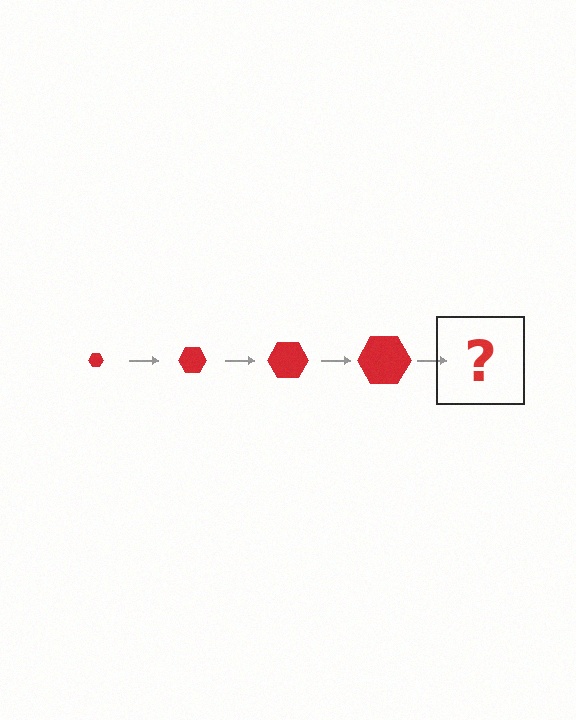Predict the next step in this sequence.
The next step is a red hexagon, larger than the previous one.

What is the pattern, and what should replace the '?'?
The pattern is that the hexagon gets progressively larger each step. The '?' should be a red hexagon, larger than the previous one.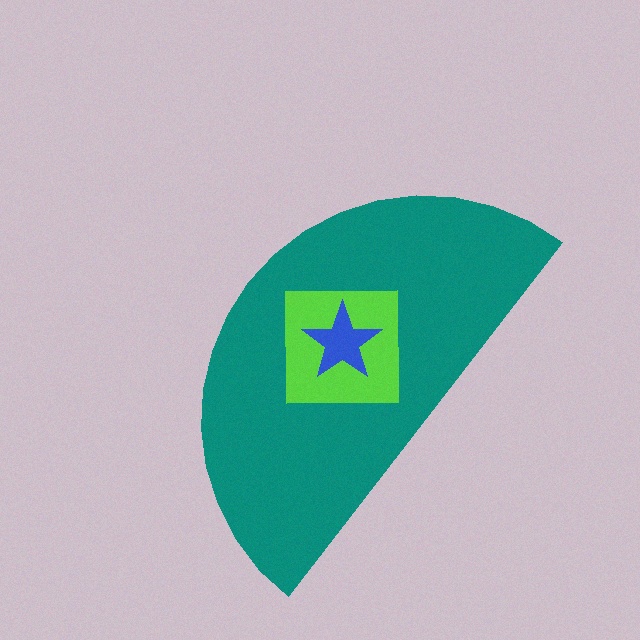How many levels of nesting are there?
3.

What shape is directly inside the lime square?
The blue star.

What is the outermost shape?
The teal semicircle.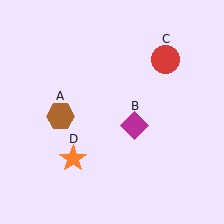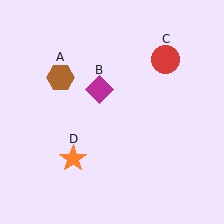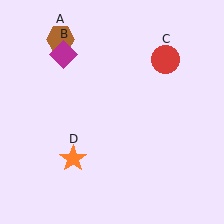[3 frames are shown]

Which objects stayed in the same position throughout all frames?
Red circle (object C) and orange star (object D) remained stationary.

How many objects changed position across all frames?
2 objects changed position: brown hexagon (object A), magenta diamond (object B).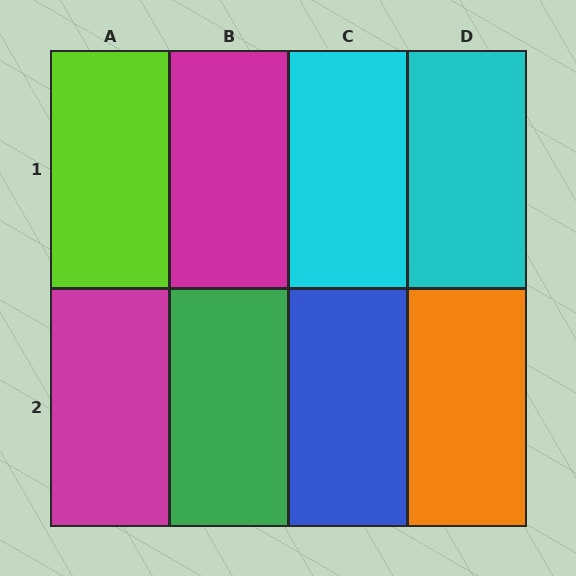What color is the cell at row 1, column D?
Cyan.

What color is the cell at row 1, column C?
Cyan.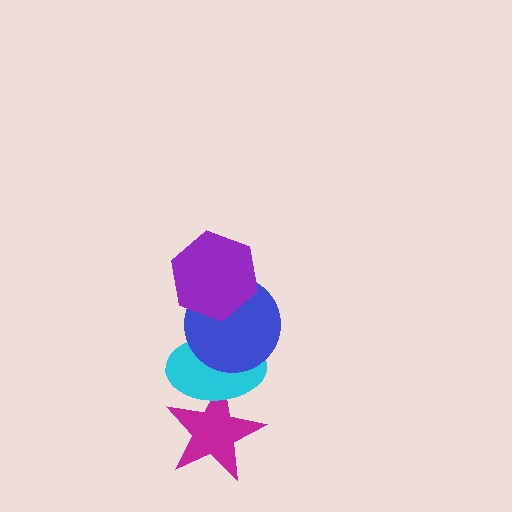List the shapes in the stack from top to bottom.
From top to bottom: the purple hexagon, the blue circle, the cyan ellipse, the magenta star.